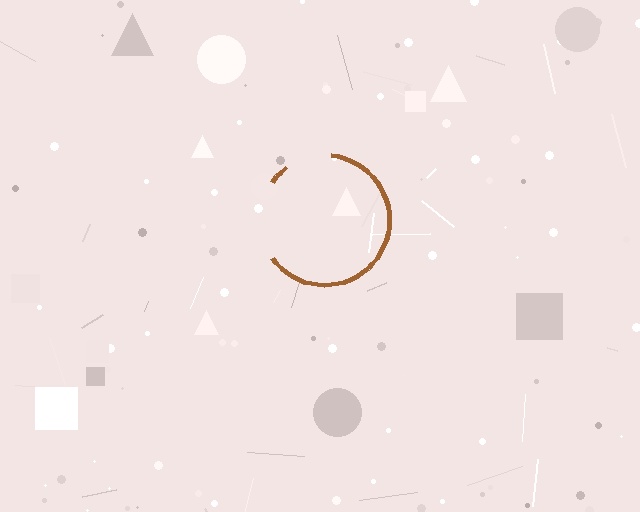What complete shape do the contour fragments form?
The contour fragments form a circle.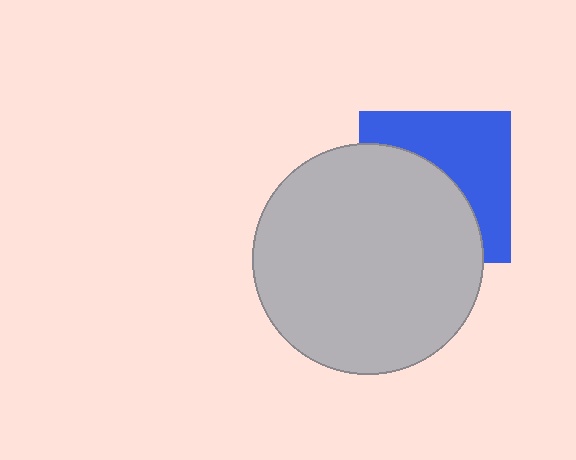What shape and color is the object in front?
The object in front is a light gray circle.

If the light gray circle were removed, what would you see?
You would see the complete blue square.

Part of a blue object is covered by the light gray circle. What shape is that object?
It is a square.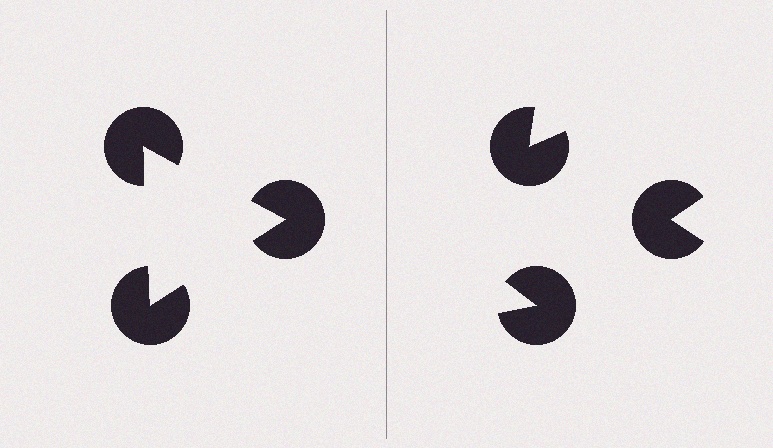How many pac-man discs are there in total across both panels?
6 — 3 on each side.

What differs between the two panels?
The pac-man discs are positioned identically on both sides; only the wedge orientations differ. On the left they align to a triangle; on the right they are misaligned.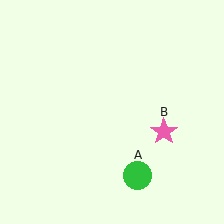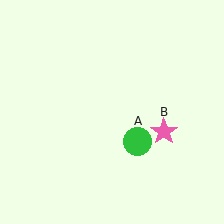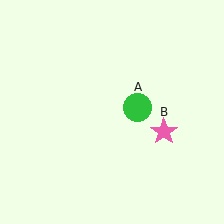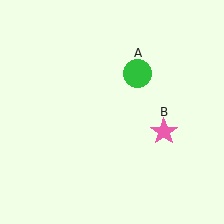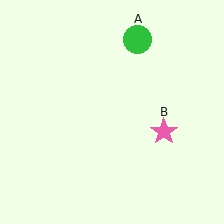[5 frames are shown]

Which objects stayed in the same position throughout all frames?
Pink star (object B) remained stationary.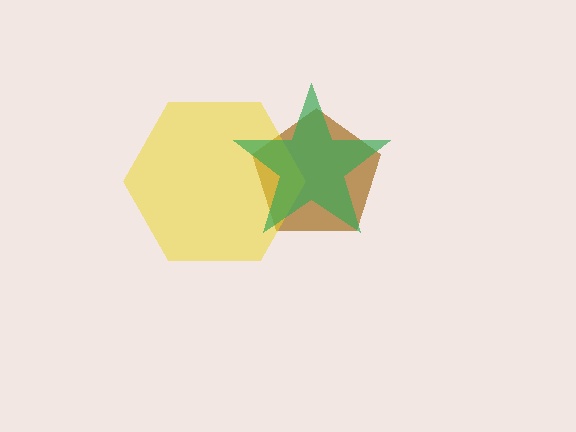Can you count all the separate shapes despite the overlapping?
Yes, there are 3 separate shapes.